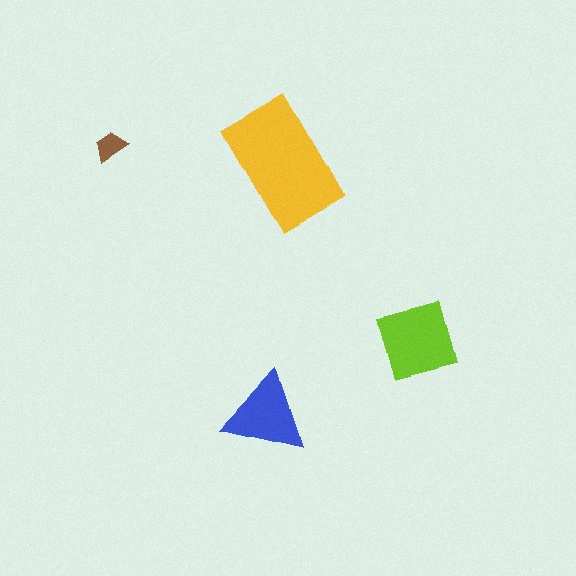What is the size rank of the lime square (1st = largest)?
2nd.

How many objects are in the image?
There are 4 objects in the image.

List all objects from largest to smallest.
The yellow rectangle, the lime square, the blue triangle, the brown trapezoid.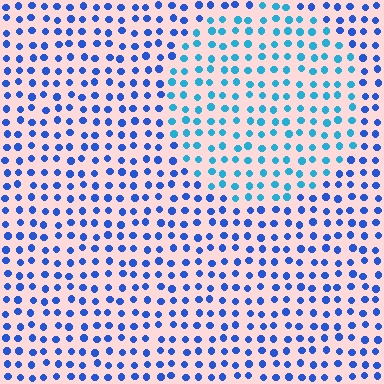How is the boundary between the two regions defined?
The boundary is defined purely by a slight shift in hue (about 31 degrees). Spacing, size, and orientation are identical on both sides.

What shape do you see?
I see a circle.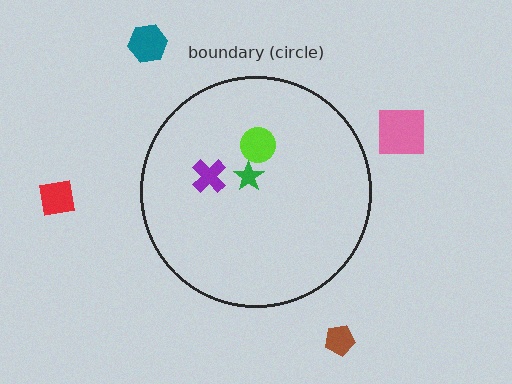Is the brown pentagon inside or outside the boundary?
Outside.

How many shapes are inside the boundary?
3 inside, 4 outside.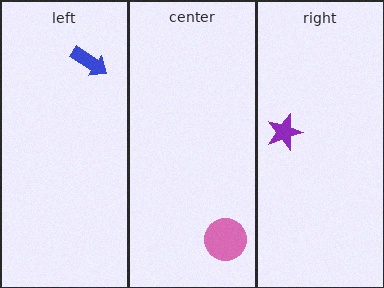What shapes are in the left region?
The blue arrow.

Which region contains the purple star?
The right region.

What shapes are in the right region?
The purple star.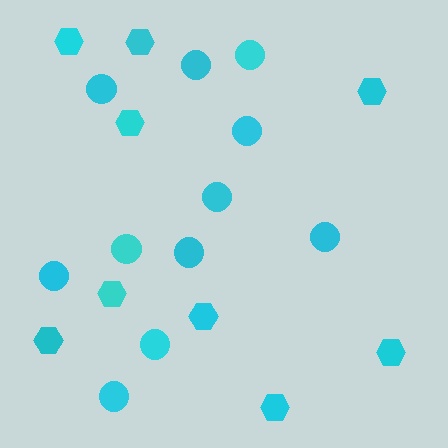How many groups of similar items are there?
There are 2 groups: one group of circles (11) and one group of hexagons (9).